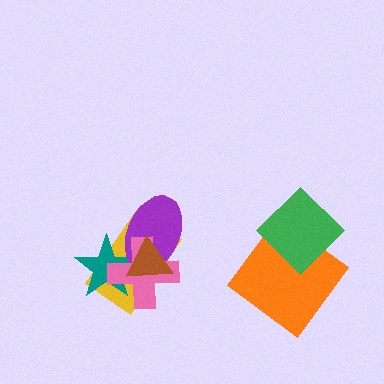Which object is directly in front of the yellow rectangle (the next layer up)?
The teal star is directly in front of the yellow rectangle.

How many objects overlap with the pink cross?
4 objects overlap with the pink cross.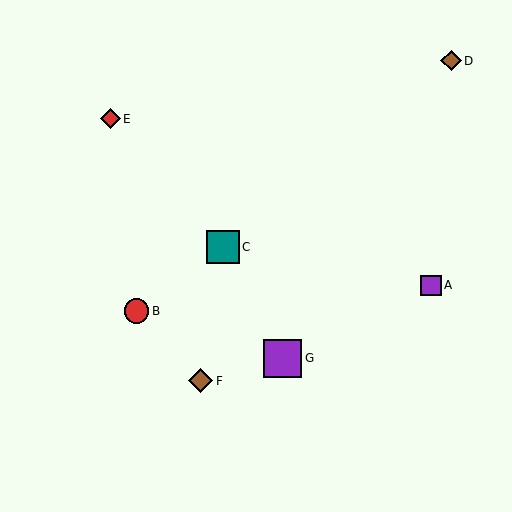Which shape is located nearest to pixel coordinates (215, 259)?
The teal square (labeled C) at (223, 247) is nearest to that location.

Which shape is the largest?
The purple square (labeled G) is the largest.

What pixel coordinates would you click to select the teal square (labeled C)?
Click at (223, 247) to select the teal square C.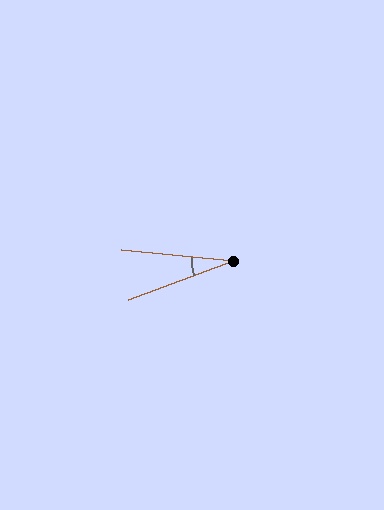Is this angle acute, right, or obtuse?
It is acute.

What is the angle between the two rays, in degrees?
Approximately 26 degrees.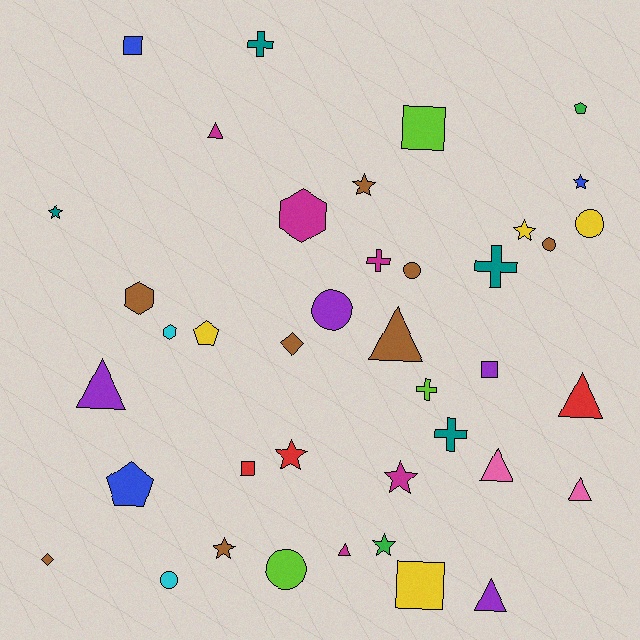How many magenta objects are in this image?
There are 5 magenta objects.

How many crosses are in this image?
There are 5 crosses.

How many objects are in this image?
There are 40 objects.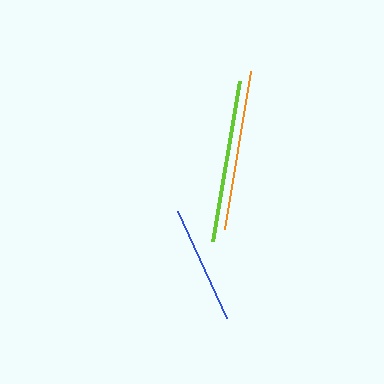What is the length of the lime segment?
The lime segment is approximately 162 pixels long.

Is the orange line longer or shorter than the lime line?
The lime line is longer than the orange line.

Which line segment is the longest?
The lime line is the longest at approximately 162 pixels.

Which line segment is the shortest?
The blue line is the shortest at approximately 118 pixels.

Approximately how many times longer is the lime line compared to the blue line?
The lime line is approximately 1.4 times the length of the blue line.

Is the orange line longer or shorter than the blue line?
The orange line is longer than the blue line.